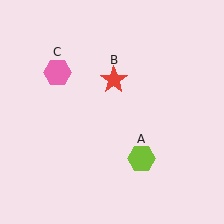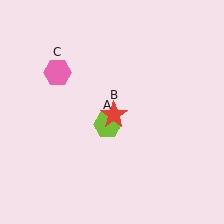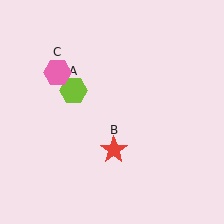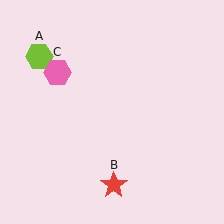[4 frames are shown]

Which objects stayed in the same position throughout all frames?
Pink hexagon (object C) remained stationary.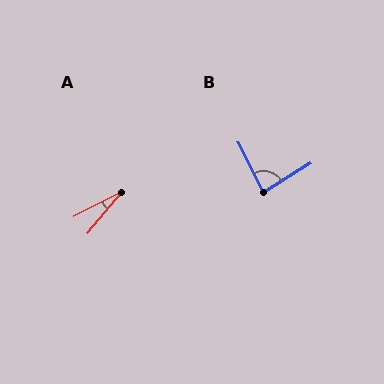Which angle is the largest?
B, at approximately 86 degrees.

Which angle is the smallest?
A, at approximately 22 degrees.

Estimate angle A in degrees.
Approximately 22 degrees.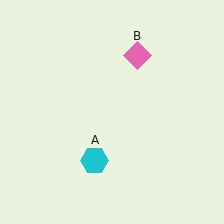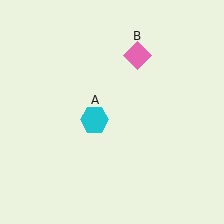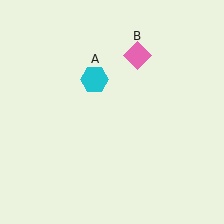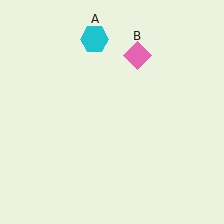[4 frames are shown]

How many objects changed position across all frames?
1 object changed position: cyan hexagon (object A).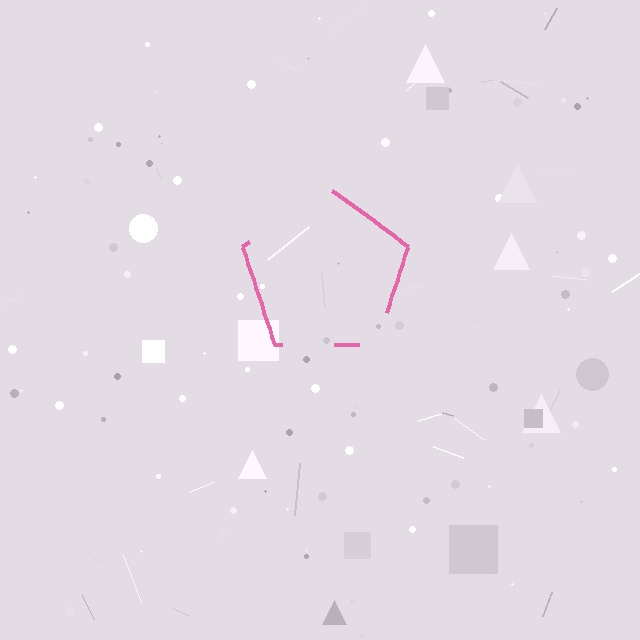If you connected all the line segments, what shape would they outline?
They would outline a pentagon.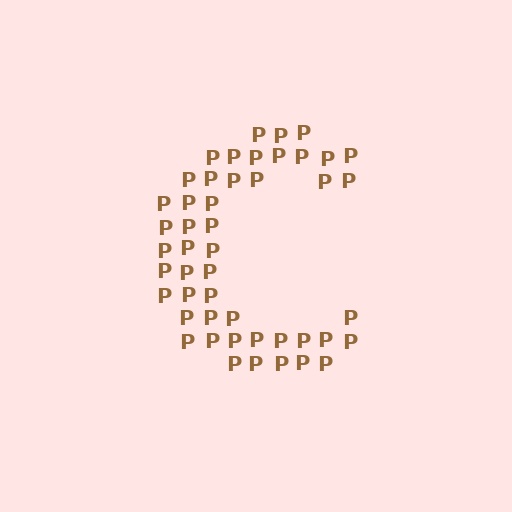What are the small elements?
The small elements are letter P's.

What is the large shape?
The large shape is the letter C.